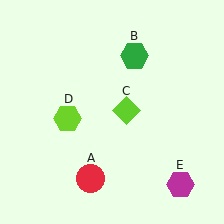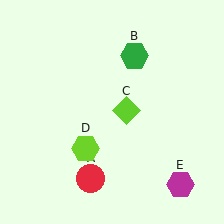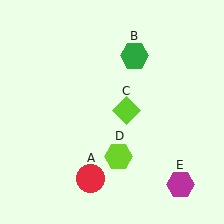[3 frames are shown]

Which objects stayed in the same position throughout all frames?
Red circle (object A) and green hexagon (object B) and lime diamond (object C) and magenta hexagon (object E) remained stationary.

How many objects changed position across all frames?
1 object changed position: lime hexagon (object D).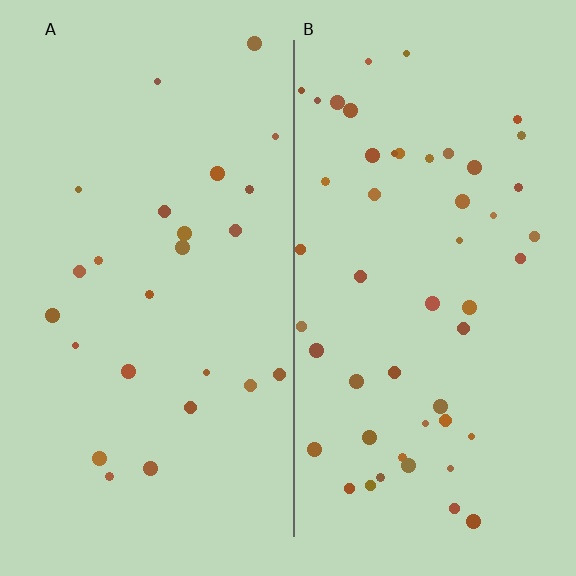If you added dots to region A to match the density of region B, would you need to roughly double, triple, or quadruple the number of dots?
Approximately double.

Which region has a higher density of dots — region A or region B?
B (the right).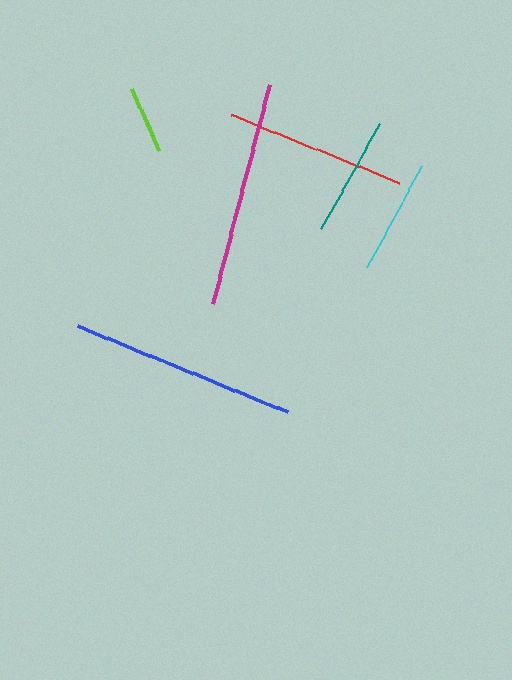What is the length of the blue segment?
The blue segment is approximately 227 pixels long.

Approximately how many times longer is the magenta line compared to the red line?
The magenta line is approximately 1.2 times the length of the red line.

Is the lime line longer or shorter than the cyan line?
The cyan line is longer than the lime line.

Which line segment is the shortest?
The lime line is the shortest at approximately 68 pixels.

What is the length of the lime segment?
The lime segment is approximately 68 pixels long.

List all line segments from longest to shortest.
From longest to shortest: blue, magenta, red, teal, cyan, lime.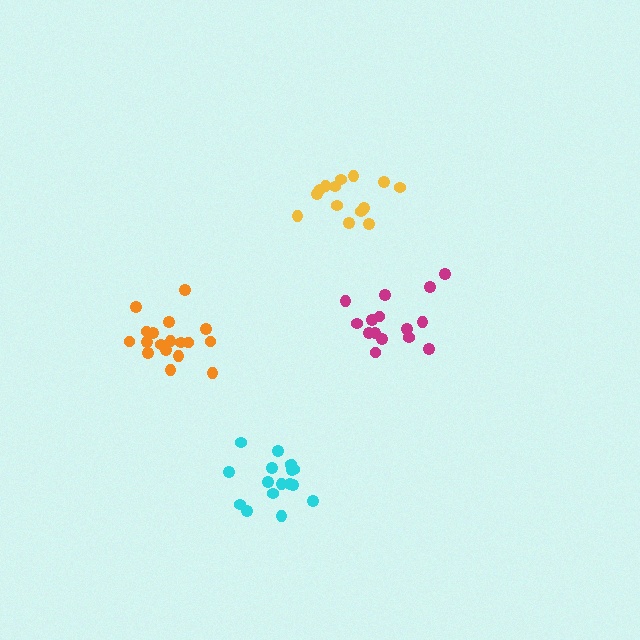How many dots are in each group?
Group 1: 18 dots, Group 2: 14 dots, Group 3: 17 dots, Group 4: 15 dots (64 total).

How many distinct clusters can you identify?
There are 4 distinct clusters.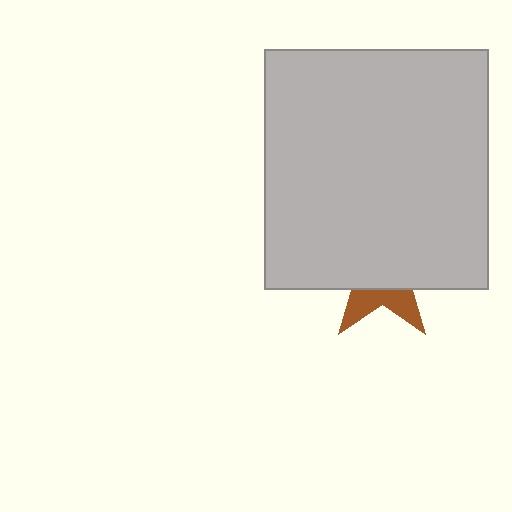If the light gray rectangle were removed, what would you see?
You would see the complete brown star.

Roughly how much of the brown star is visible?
A small part of it is visible (roughly 32%).